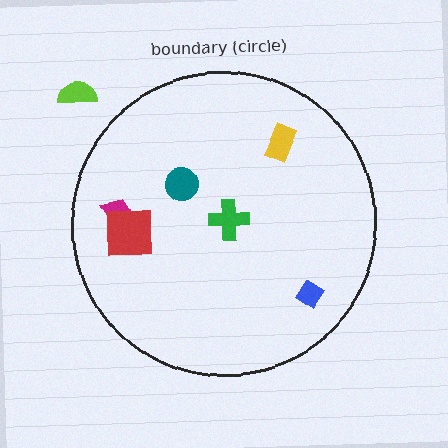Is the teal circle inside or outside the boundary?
Inside.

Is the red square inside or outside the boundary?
Inside.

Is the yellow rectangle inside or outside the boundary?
Inside.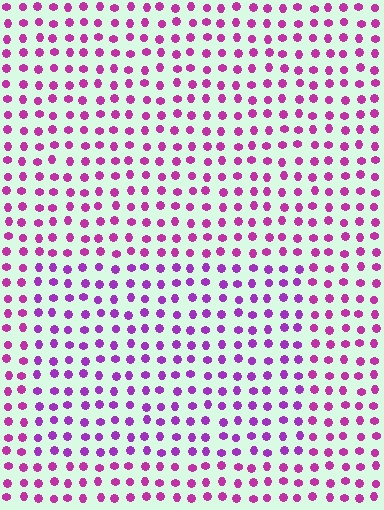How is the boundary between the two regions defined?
The boundary is defined purely by a slight shift in hue (about 25 degrees). Spacing, size, and orientation are identical on both sides.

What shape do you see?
I see a rectangle.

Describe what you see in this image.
The image is filled with small magenta elements in a uniform arrangement. A rectangle-shaped region is visible where the elements are tinted to a slightly different hue, forming a subtle color boundary.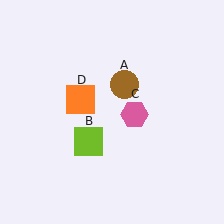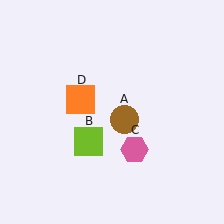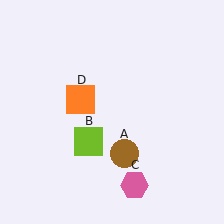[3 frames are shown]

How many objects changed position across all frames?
2 objects changed position: brown circle (object A), pink hexagon (object C).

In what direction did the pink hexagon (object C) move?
The pink hexagon (object C) moved down.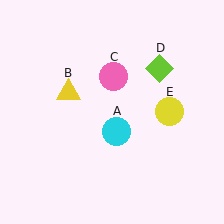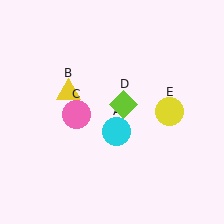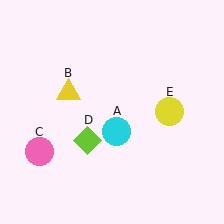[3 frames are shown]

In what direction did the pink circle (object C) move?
The pink circle (object C) moved down and to the left.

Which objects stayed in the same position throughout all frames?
Cyan circle (object A) and yellow triangle (object B) and yellow circle (object E) remained stationary.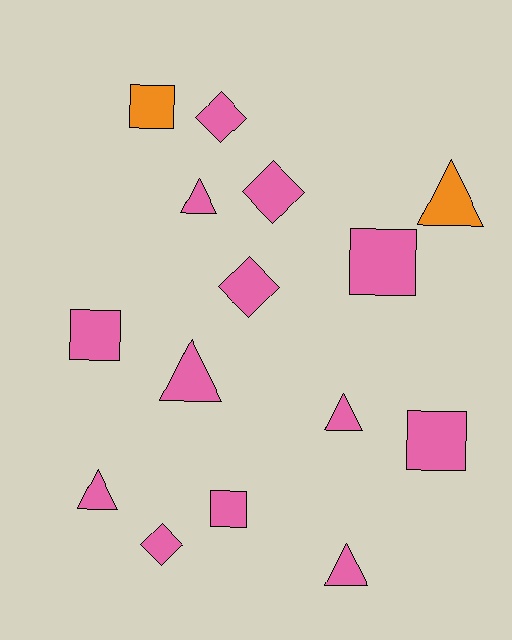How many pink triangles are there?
There are 5 pink triangles.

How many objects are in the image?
There are 15 objects.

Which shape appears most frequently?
Triangle, with 6 objects.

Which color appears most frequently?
Pink, with 13 objects.